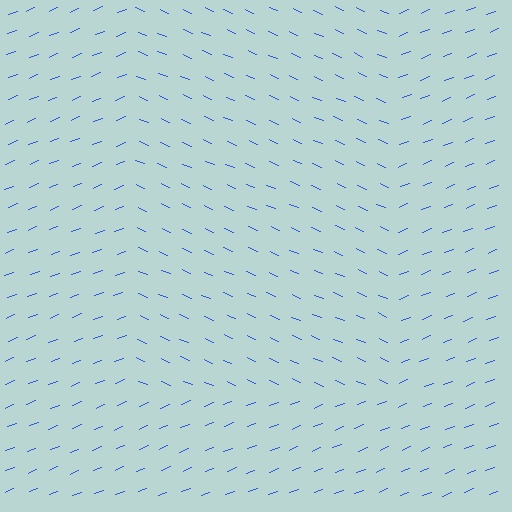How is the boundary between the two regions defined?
The boundary is defined purely by a change in line orientation (approximately 45 degrees difference). All lines are the same color and thickness.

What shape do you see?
I see a rectangle.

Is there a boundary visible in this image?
Yes, there is a texture boundary formed by a change in line orientation.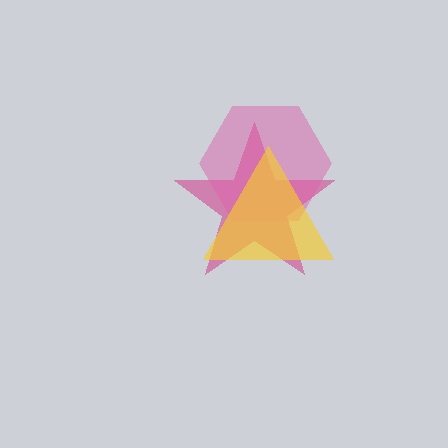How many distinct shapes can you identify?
There are 3 distinct shapes: a magenta star, a pink hexagon, a yellow triangle.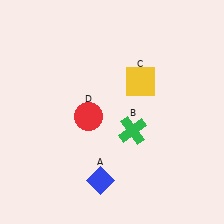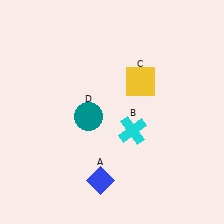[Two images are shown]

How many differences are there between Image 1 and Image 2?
There are 2 differences between the two images.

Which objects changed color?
B changed from green to cyan. D changed from red to teal.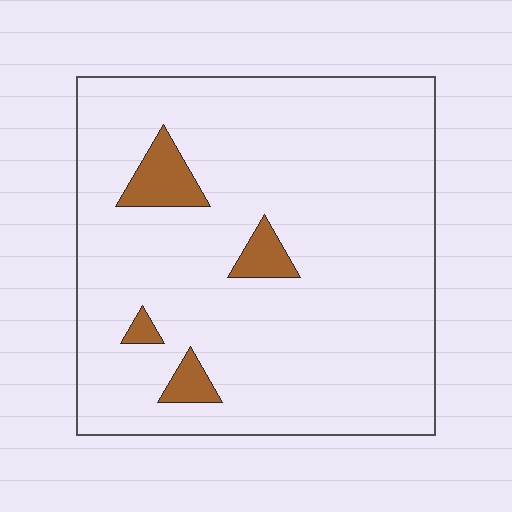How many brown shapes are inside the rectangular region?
4.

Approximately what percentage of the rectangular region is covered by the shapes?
Approximately 5%.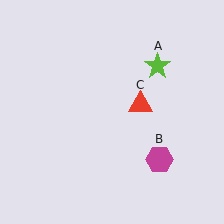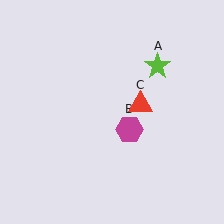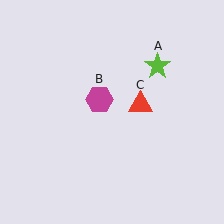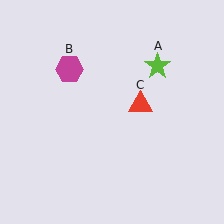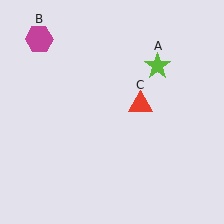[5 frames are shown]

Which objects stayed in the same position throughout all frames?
Lime star (object A) and red triangle (object C) remained stationary.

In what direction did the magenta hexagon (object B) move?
The magenta hexagon (object B) moved up and to the left.